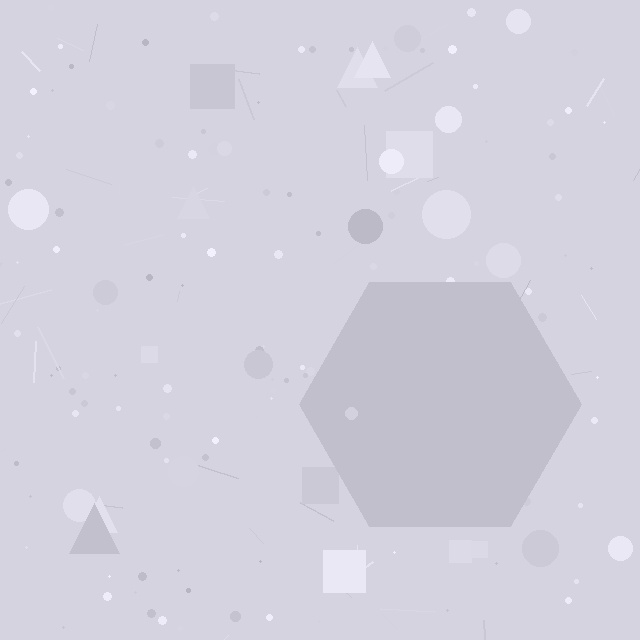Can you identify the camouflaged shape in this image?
The camouflaged shape is a hexagon.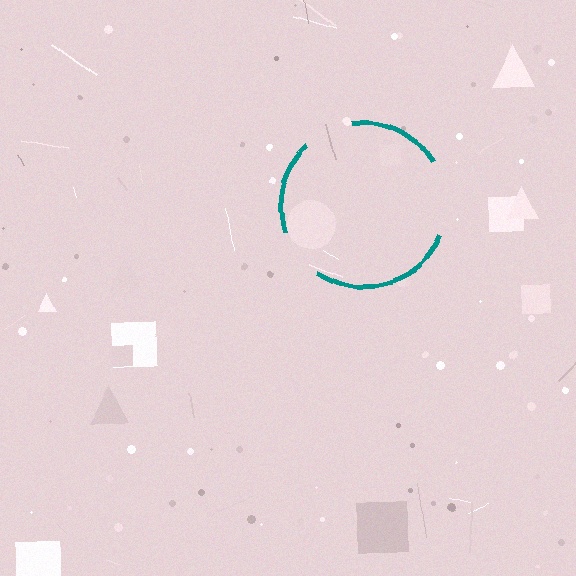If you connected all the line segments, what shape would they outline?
They would outline a circle.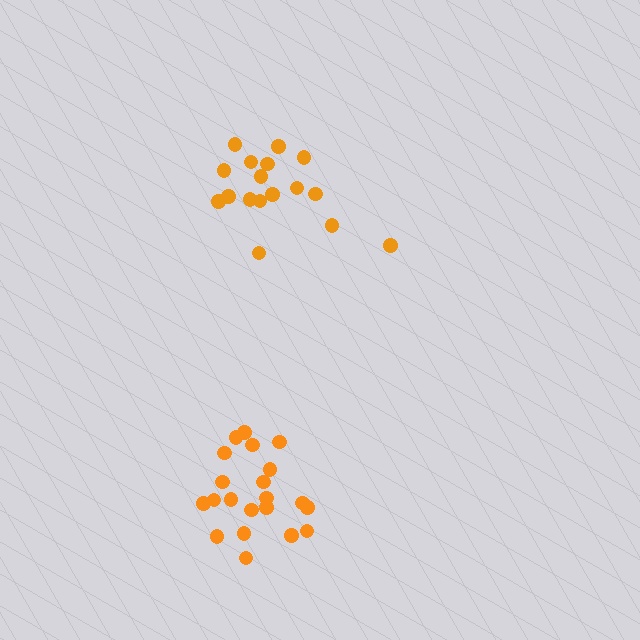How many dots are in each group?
Group 1: 17 dots, Group 2: 21 dots (38 total).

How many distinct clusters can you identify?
There are 2 distinct clusters.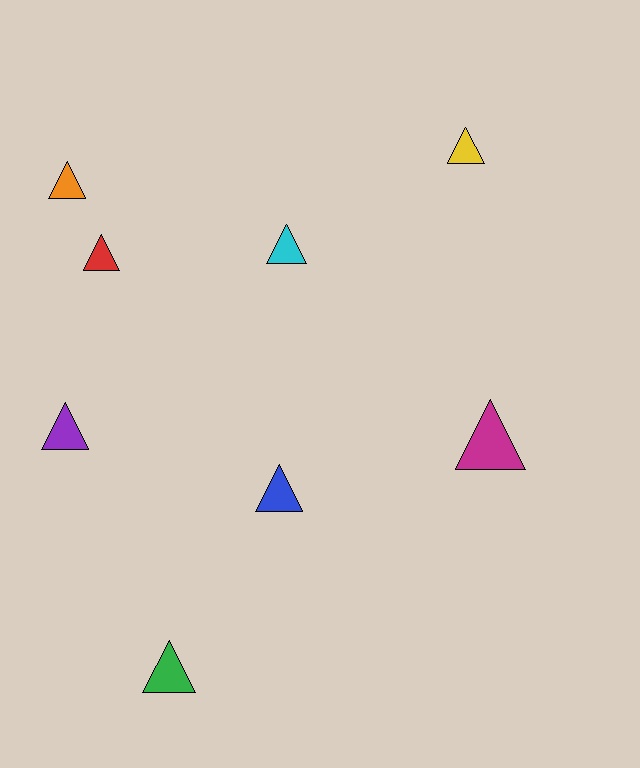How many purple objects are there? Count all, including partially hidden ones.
There is 1 purple object.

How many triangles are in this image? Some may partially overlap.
There are 8 triangles.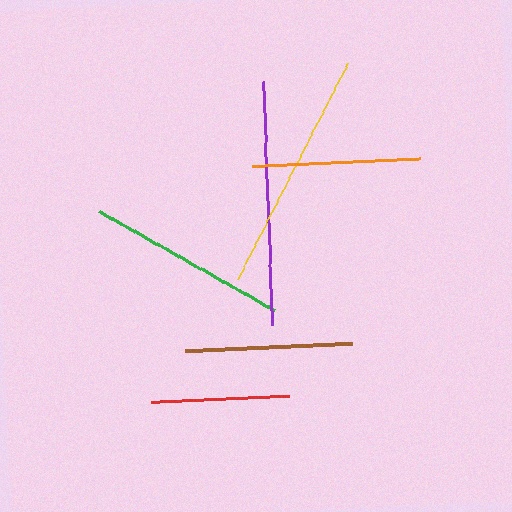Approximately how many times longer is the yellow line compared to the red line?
The yellow line is approximately 1.7 times the length of the red line.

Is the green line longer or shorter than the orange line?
The green line is longer than the orange line.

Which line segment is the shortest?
The red line is the shortest at approximately 139 pixels.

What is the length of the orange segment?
The orange segment is approximately 168 pixels long.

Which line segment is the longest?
The purple line is the longest at approximately 243 pixels.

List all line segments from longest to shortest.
From longest to shortest: purple, yellow, green, orange, brown, red.